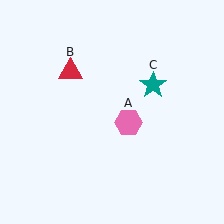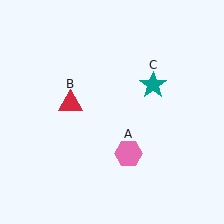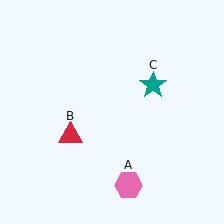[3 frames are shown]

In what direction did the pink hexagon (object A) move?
The pink hexagon (object A) moved down.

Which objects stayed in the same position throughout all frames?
Teal star (object C) remained stationary.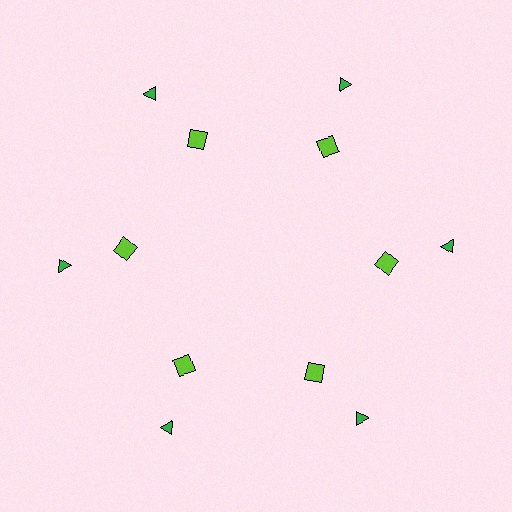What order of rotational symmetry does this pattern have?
This pattern has 6-fold rotational symmetry.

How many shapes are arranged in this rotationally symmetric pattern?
There are 12 shapes, arranged in 6 groups of 2.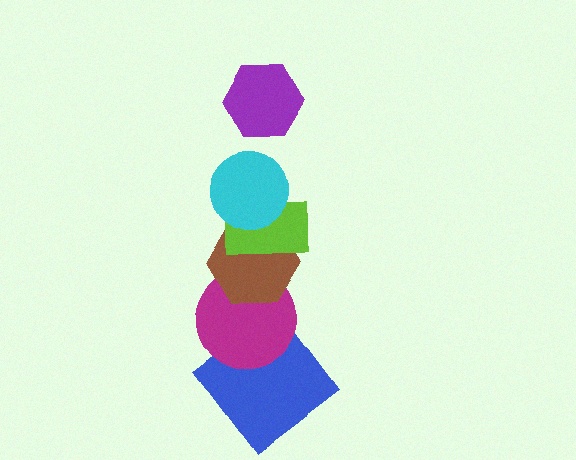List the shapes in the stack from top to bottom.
From top to bottom: the purple hexagon, the cyan circle, the lime rectangle, the brown hexagon, the magenta circle, the blue diamond.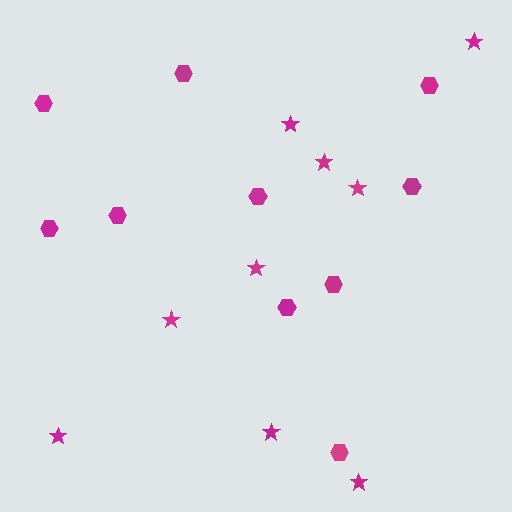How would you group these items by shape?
There are 2 groups: one group of hexagons (10) and one group of stars (9).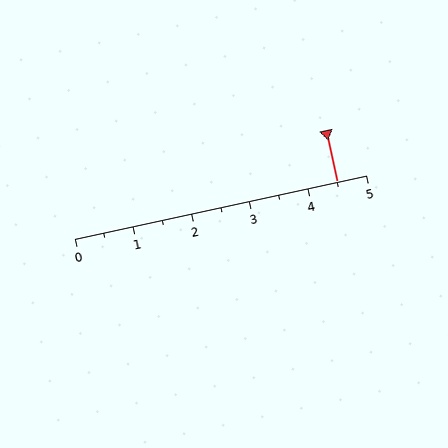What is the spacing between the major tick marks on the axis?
The major ticks are spaced 1 apart.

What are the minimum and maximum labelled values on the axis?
The axis runs from 0 to 5.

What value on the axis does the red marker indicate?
The marker indicates approximately 4.5.